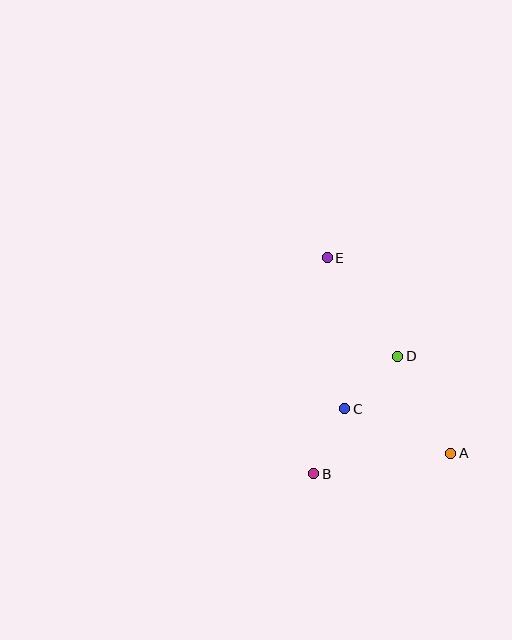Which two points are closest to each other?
Points B and C are closest to each other.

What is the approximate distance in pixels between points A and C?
The distance between A and C is approximately 115 pixels.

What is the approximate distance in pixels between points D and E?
The distance between D and E is approximately 121 pixels.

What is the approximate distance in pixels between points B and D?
The distance between B and D is approximately 144 pixels.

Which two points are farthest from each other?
Points A and E are farthest from each other.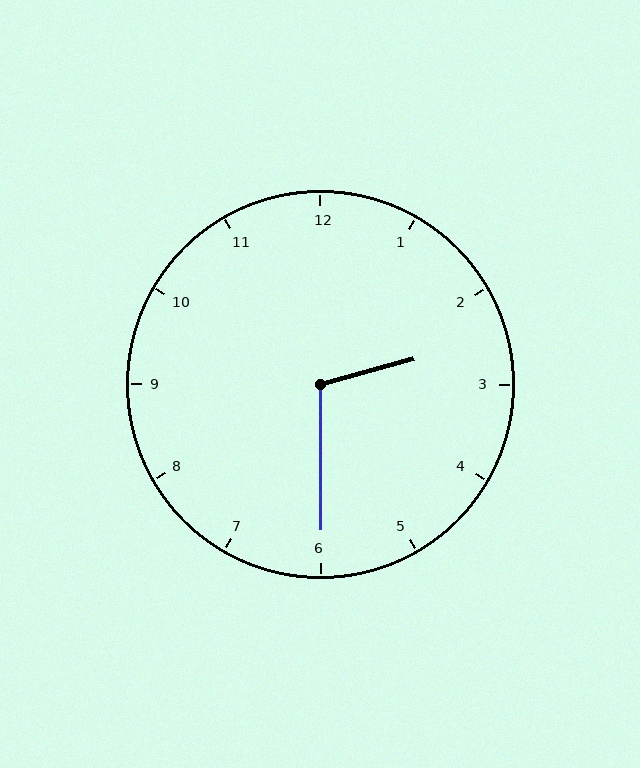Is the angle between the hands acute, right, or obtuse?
It is obtuse.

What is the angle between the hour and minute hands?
Approximately 105 degrees.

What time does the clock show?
2:30.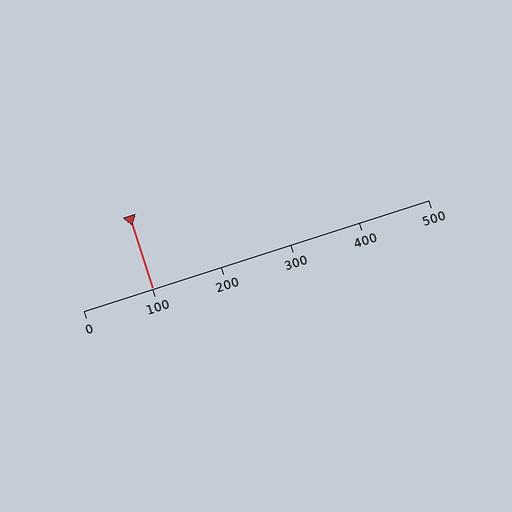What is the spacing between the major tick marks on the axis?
The major ticks are spaced 100 apart.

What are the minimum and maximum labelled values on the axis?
The axis runs from 0 to 500.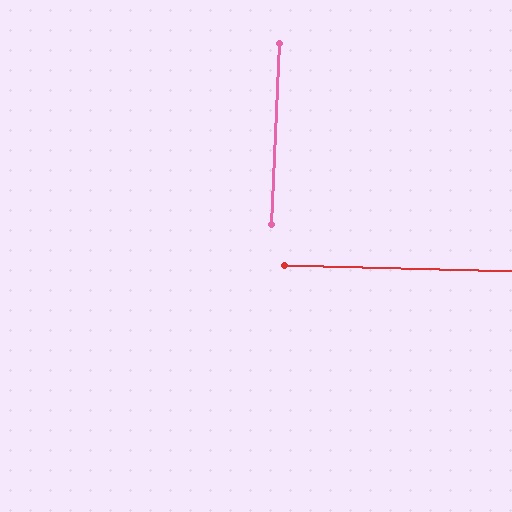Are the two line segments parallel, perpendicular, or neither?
Perpendicular — they meet at approximately 89°.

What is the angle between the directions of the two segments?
Approximately 89 degrees.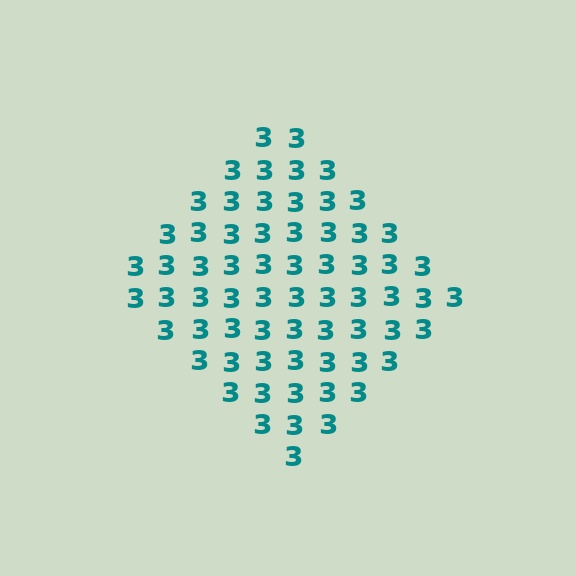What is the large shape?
The large shape is a diamond.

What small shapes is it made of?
It is made of small digit 3's.